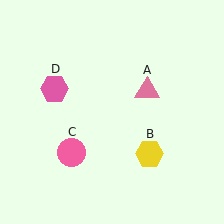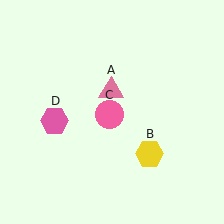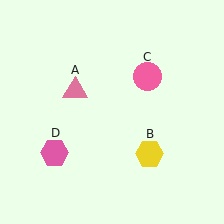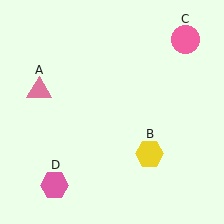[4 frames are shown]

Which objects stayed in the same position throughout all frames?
Yellow hexagon (object B) remained stationary.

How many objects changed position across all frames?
3 objects changed position: pink triangle (object A), pink circle (object C), pink hexagon (object D).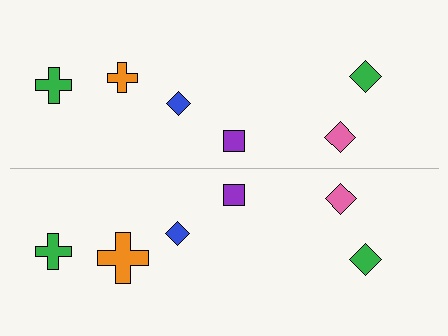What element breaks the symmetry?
The orange cross on the bottom side has a different size than its mirror counterpart.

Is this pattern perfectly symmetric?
No, the pattern is not perfectly symmetric. The orange cross on the bottom side has a different size than its mirror counterpart.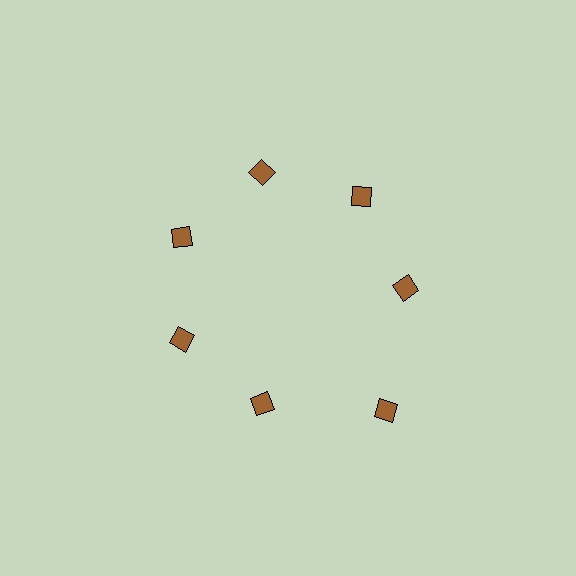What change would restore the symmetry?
The symmetry would be restored by moving it inward, back onto the ring so that all 7 diamonds sit at equal angles and equal distance from the center.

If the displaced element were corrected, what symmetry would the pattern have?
It would have 7-fold rotational symmetry — the pattern would map onto itself every 51 degrees.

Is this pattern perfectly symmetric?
No. The 7 brown diamonds are arranged in a ring, but one element near the 5 o'clock position is pushed outward from the center, breaking the 7-fold rotational symmetry.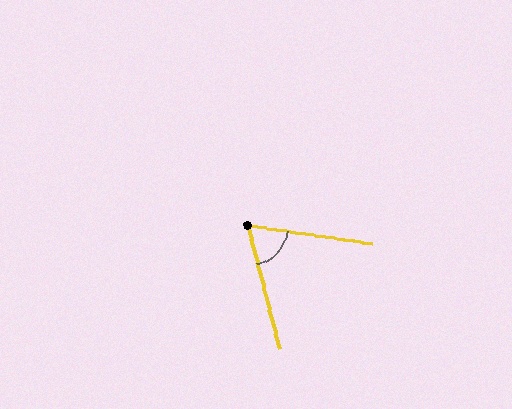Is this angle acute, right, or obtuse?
It is acute.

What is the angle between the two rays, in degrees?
Approximately 67 degrees.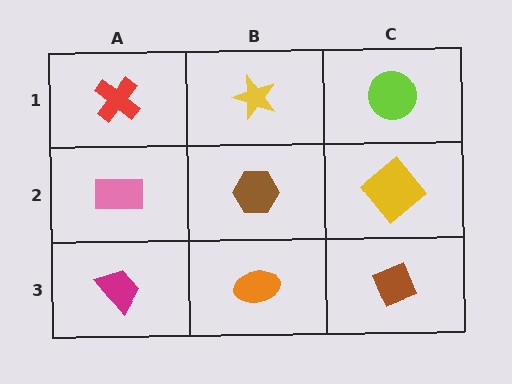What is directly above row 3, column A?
A pink rectangle.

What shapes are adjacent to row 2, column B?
A yellow star (row 1, column B), an orange ellipse (row 3, column B), a pink rectangle (row 2, column A), a yellow diamond (row 2, column C).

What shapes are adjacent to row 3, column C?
A yellow diamond (row 2, column C), an orange ellipse (row 3, column B).